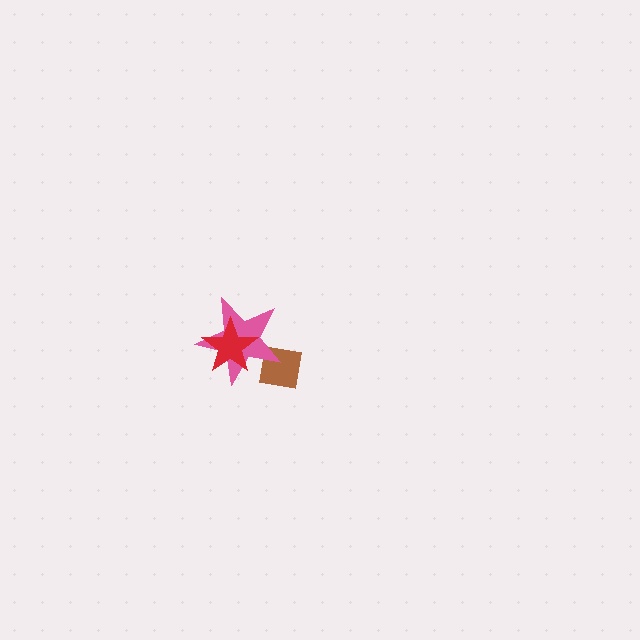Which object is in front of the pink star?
The red star is in front of the pink star.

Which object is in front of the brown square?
The pink star is in front of the brown square.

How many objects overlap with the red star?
1 object overlaps with the red star.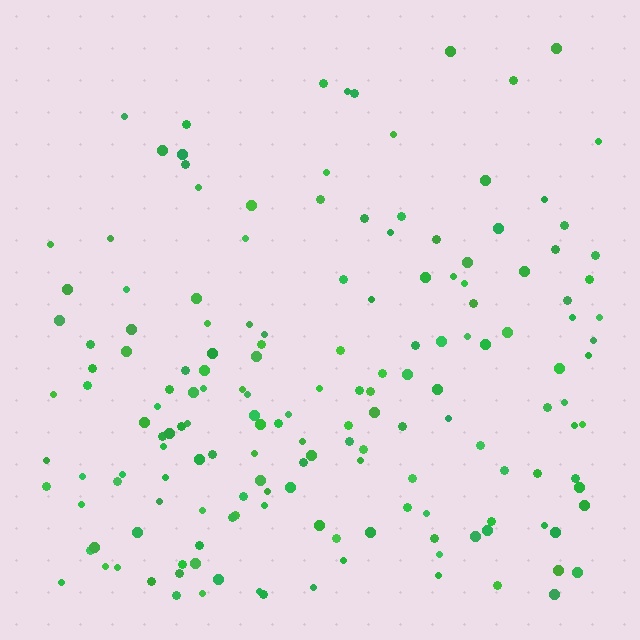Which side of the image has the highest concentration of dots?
The bottom.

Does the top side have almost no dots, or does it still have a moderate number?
Still a moderate number, just noticeably fewer than the bottom.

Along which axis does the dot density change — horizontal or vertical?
Vertical.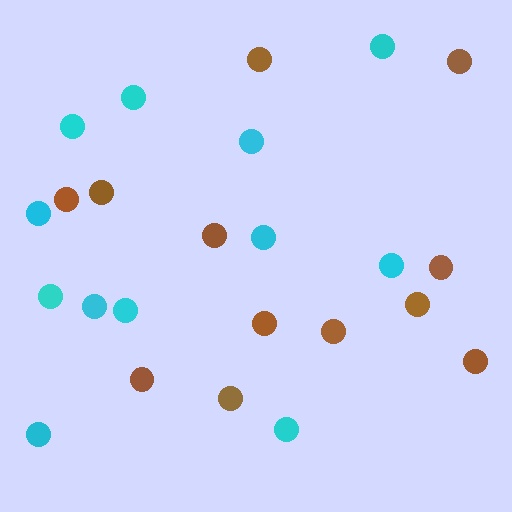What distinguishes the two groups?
There are 2 groups: one group of brown circles (12) and one group of cyan circles (12).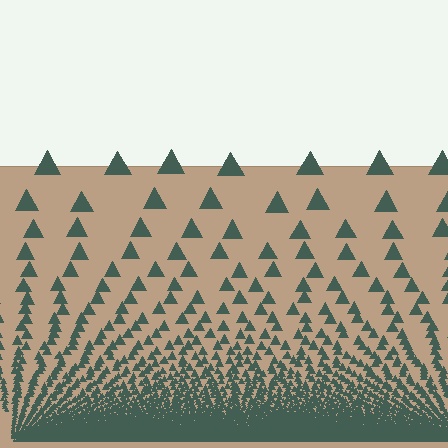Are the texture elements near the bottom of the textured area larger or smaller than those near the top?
Smaller. The gradient is inverted — elements near the bottom are smaller and denser.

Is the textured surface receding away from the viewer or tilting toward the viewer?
The surface appears to tilt toward the viewer. Texture elements get larger and sparser toward the top.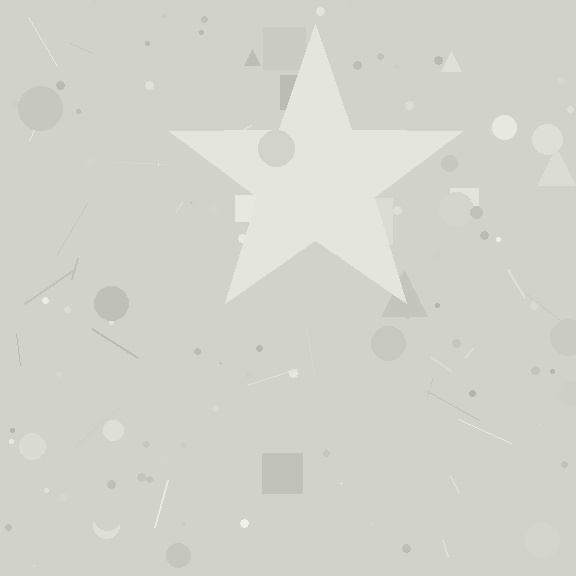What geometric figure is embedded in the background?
A star is embedded in the background.